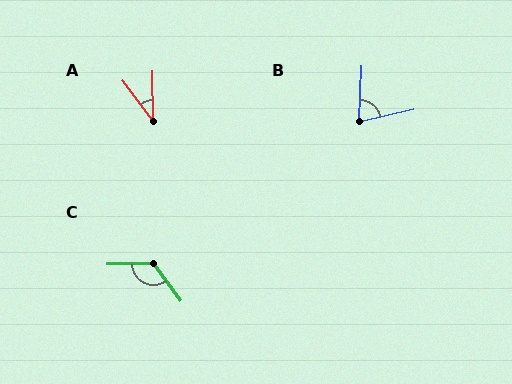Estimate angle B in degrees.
Approximately 74 degrees.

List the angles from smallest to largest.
A (36°), B (74°), C (126°).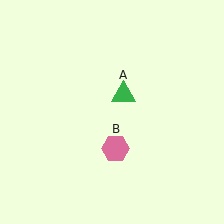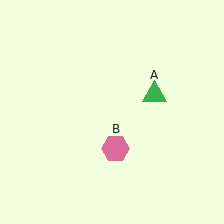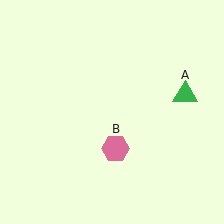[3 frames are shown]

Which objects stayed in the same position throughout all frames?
Pink hexagon (object B) remained stationary.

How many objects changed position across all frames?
1 object changed position: green triangle (object A).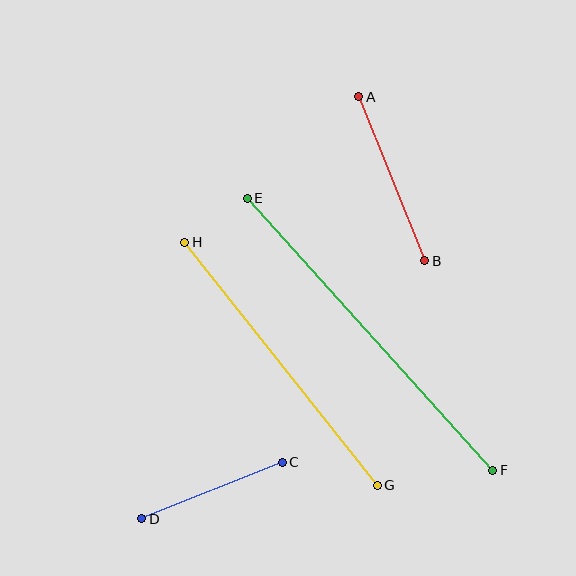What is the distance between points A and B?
The distance is approximately 177 pixels.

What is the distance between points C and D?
The distance is approximately 151 pixels.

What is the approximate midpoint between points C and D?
The midpoint is at approximately (212, 490) pixels.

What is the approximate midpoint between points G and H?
The midpoint is at approximately (281, 364) pixels.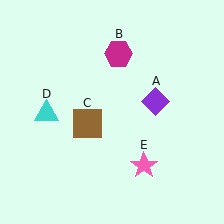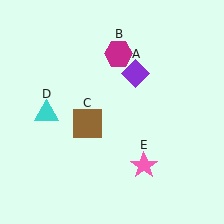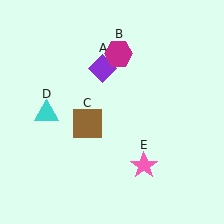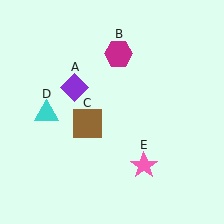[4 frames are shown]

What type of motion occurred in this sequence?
The purple diamond (object A) rotated counterclockwise around the center of the scene.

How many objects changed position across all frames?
1 object changed position: purple diamond (object A).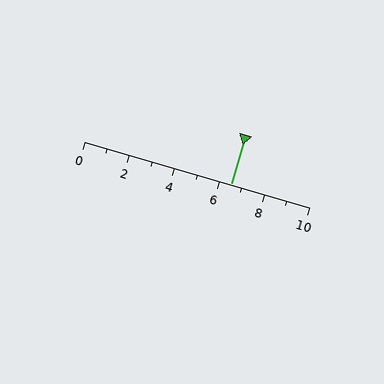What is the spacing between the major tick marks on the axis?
The major ticks are spaced 2 apart.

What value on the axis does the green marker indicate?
The marker indicates approximately 6.5.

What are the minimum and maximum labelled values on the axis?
The axis runs from 0 to 10.